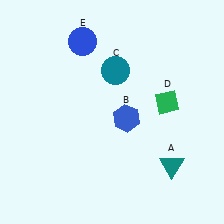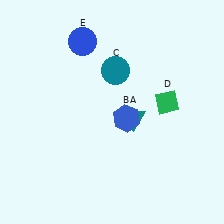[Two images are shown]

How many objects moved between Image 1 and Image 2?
1 object moved between the two images.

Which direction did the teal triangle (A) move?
The teal triangle (A) moved up.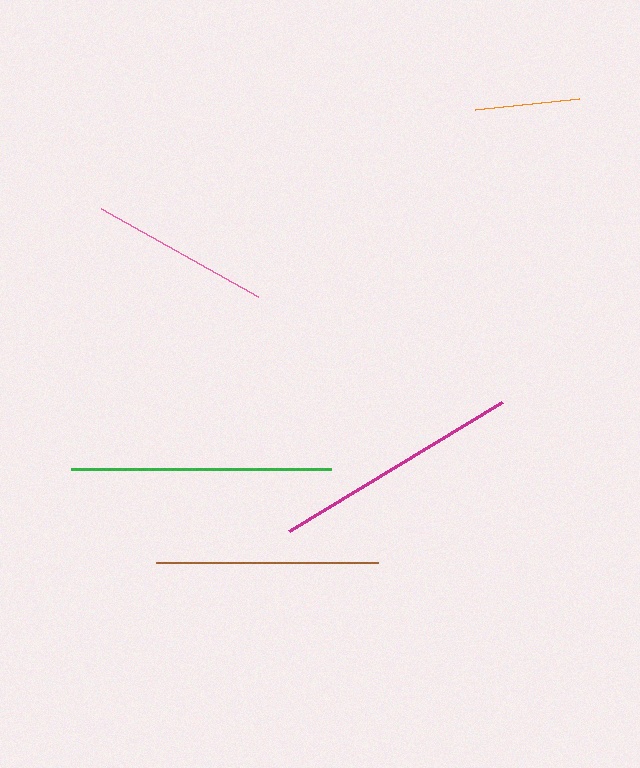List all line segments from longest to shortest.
From longest to shortest: green, magenta, brown, pink, orange.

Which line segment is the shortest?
The orange line is the shortest at approximately 105 pixels.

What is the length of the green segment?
The green segment is approximately 259 pixels long.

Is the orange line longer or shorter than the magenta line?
The magenta line is longer than the orange line.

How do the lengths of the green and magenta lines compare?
The green and magenta lines are approximately the same length.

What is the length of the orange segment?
The orange segment is approximately 105 pixels long.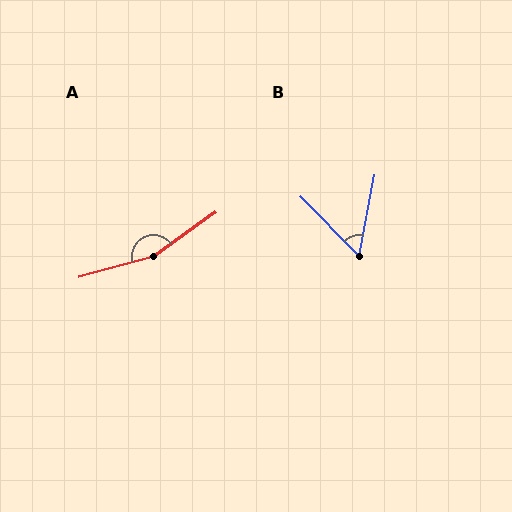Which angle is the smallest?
B, at approximately 55 degrees.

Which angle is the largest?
A, at approximately 160 degrees.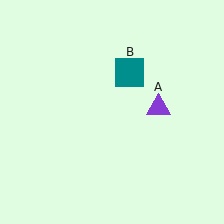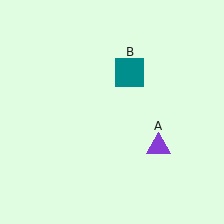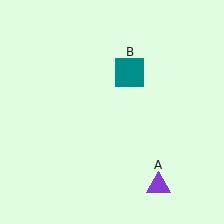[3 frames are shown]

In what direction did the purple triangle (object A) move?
The purple triangle (object A) moved down.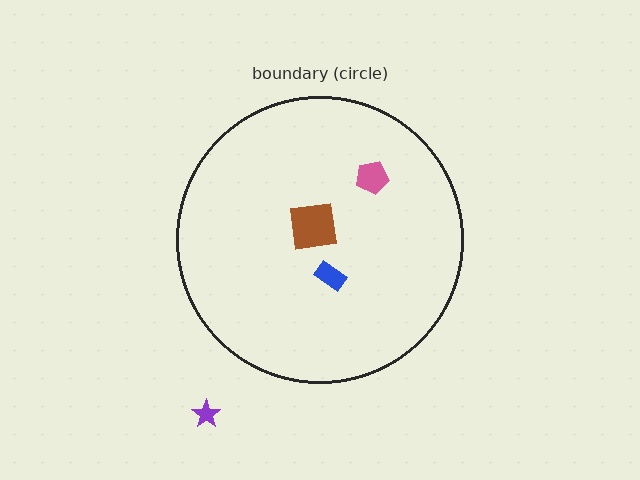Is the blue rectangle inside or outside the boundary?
Inside.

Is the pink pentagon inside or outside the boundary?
Inside.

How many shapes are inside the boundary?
3 inside, 1 outside.